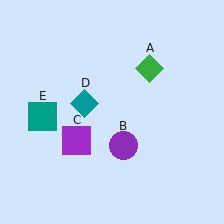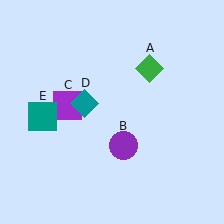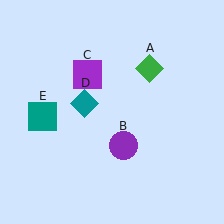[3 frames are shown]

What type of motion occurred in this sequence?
The purple square (object C) rotated clockwise around the center of the scene.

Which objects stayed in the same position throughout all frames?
Green diamond (object A) and purple circle (object B) and teal diamond (object D) and teal square (object E) remained stationary.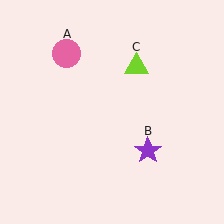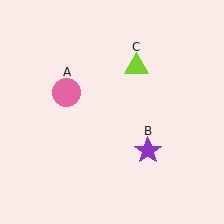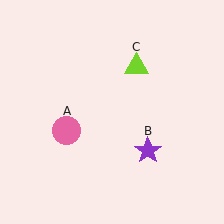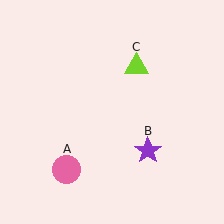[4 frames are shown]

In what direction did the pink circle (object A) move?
The pink circle (object A) moved down.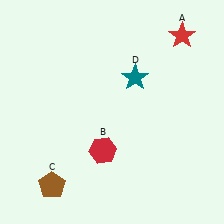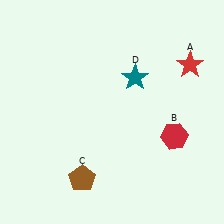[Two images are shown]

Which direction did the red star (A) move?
The red star (A) moved down.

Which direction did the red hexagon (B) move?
The red hexagon (B) moved right.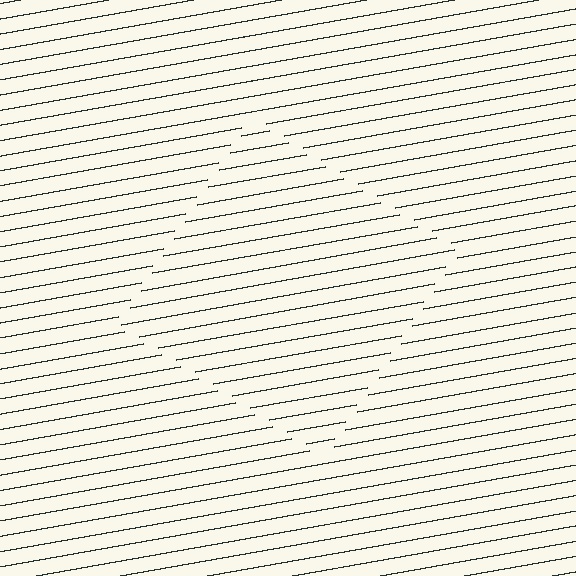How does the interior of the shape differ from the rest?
The interior of the shape contains the same grating, shifted by half a period — the contour is defined by the phase discontinuity where line-ends from the inner and outer gratings abut.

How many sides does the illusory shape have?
4 sides — the line-ends trace a square.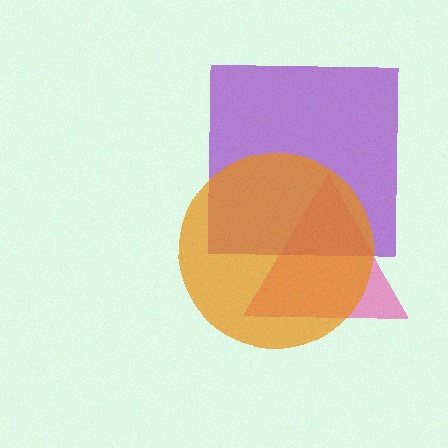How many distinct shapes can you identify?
There are 3 distinct shapes: a pink triangle, a purple square, an orange circle.